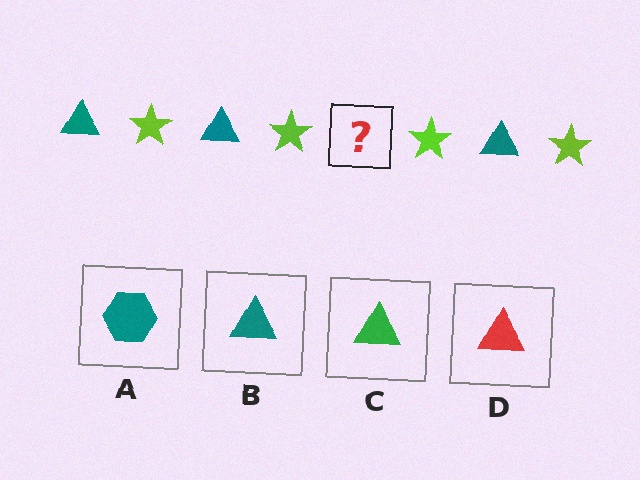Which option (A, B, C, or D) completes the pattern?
B.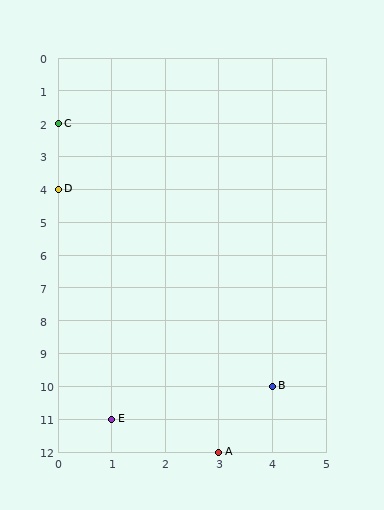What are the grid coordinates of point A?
Point A is at grid coordinates (3, 12).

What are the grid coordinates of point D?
Point D is at grid coordinates (0, 4).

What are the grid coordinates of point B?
Point B is at grid coordinates (4, 10).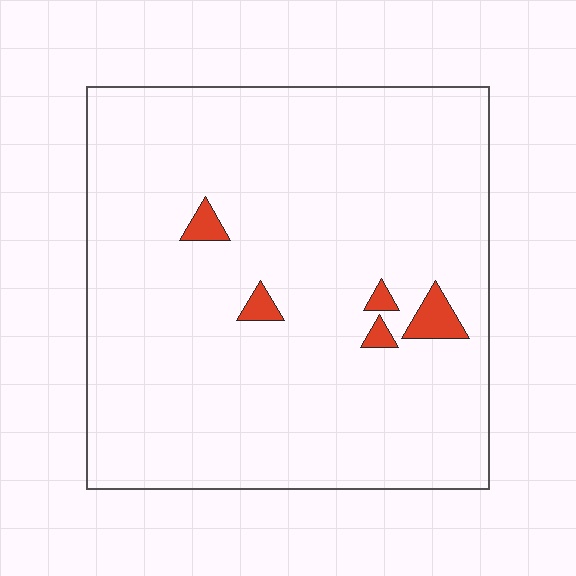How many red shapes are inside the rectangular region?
5.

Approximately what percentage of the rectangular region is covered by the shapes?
Approximately 5%.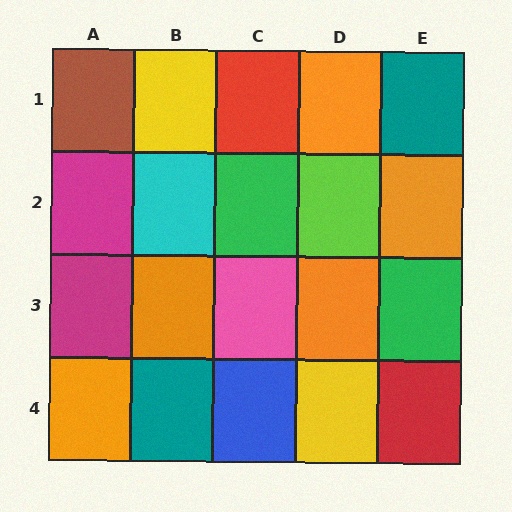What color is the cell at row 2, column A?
Magenta.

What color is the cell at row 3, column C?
Pink.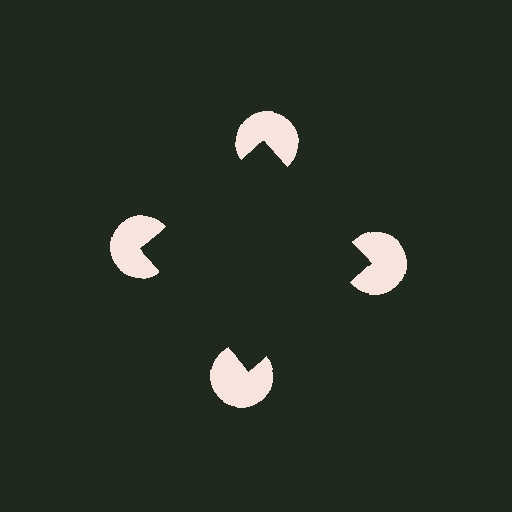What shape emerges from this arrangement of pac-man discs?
An illusory square — its edges are inferred from the aligned wedge cuts in the pac-man discs, not physically drawn.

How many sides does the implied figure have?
4 sides.